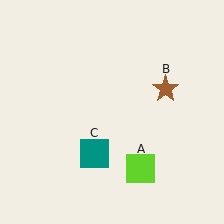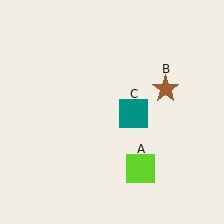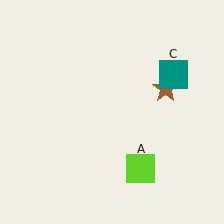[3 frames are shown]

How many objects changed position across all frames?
1 object changed position: teal square (object C).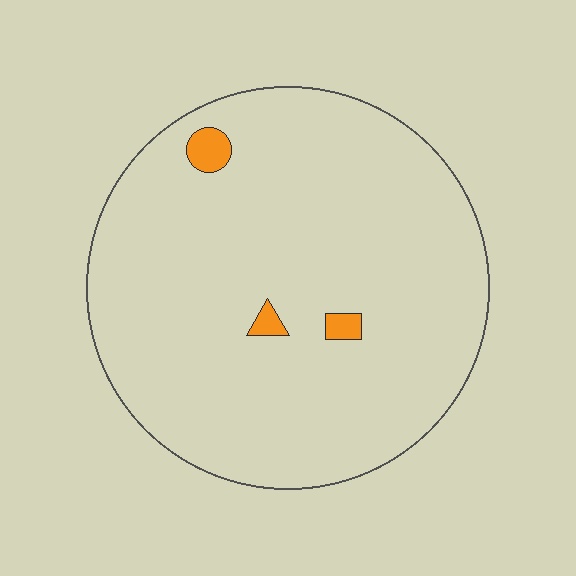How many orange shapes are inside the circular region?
3.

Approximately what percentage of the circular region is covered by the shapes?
Approximately 5%.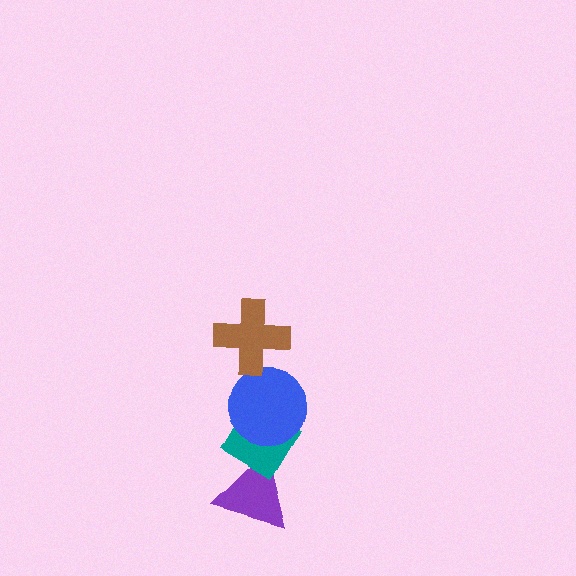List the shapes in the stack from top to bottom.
From top to bottom: the brown cross, the blue circle, the teal diamond, the purple triangle.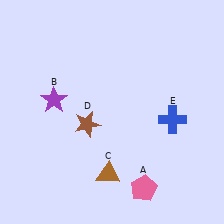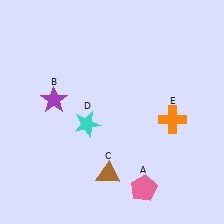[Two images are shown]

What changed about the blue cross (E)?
In Image 1, E is blue. In Image 2, it changed to orange.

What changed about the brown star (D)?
In Image 1, D is brown. In Image 2, it changed to cyan.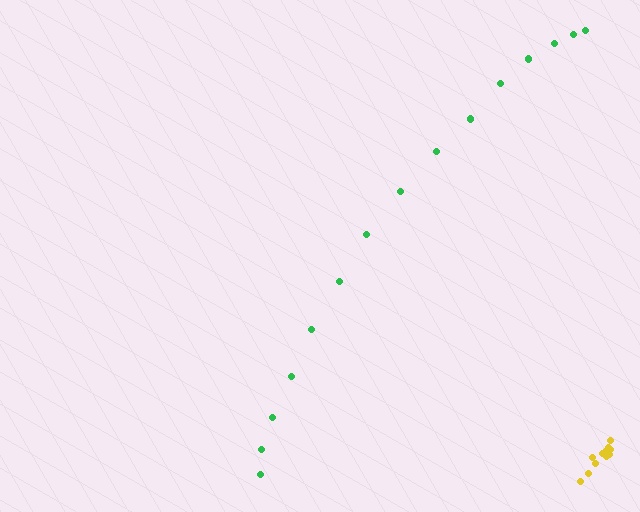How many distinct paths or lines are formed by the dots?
There are 2 distinct paths.